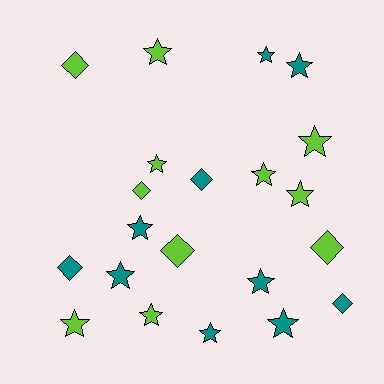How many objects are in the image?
There are 21 objects.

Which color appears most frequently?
Lime, with 11 objects.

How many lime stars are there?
There are 7 lime stars.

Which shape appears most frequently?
Star, with 14 objects.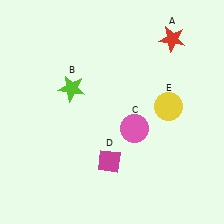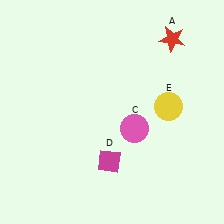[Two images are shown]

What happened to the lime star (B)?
The lime star (B) was removed in Image 2. It was in the top-left area of Image 1.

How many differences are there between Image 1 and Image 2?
There is 1 difference between the two images.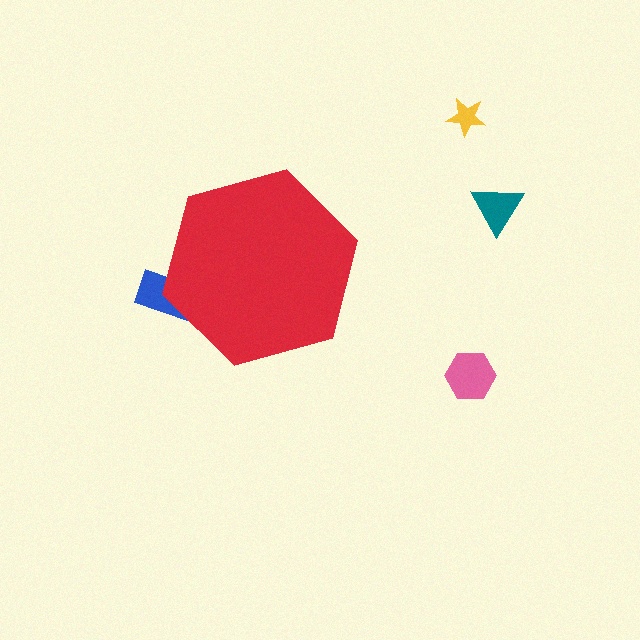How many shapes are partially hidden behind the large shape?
1 shape is partially hidden.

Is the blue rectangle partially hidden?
Yes, the blue rectangle is partially hidden behind the red hexagon.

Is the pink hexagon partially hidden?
No, the pink hexagon is fully visible.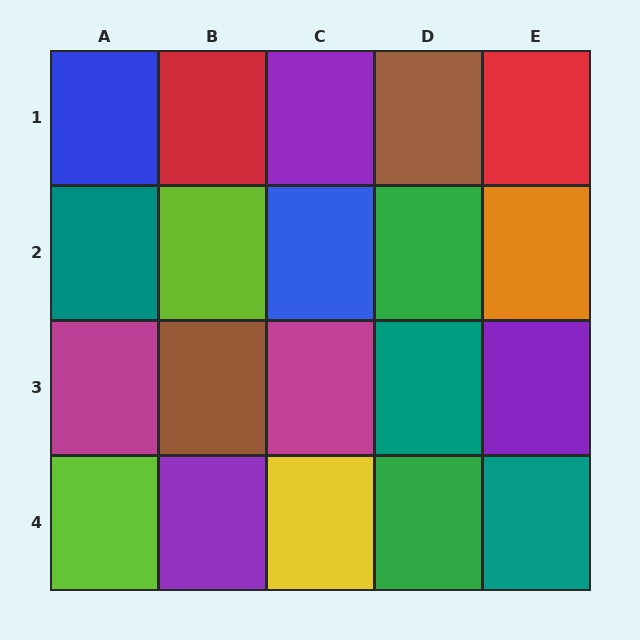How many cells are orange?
1 cell is orange.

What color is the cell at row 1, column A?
Blue.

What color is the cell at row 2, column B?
Lime.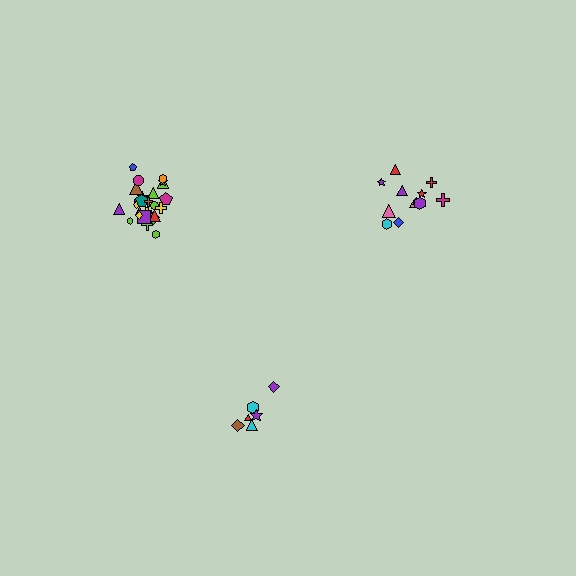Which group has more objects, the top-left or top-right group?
The top-left group.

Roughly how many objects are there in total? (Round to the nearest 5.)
Roughly 45 objects in total.